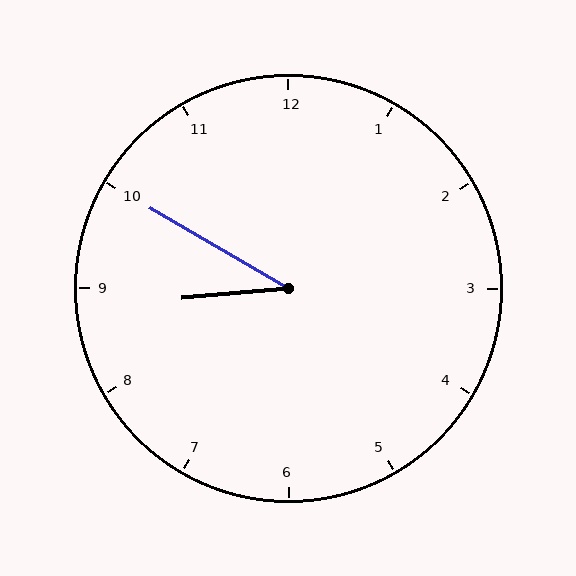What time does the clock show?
8:50.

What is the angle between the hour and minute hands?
Approximately 35 degrees.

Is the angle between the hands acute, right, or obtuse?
It is acute.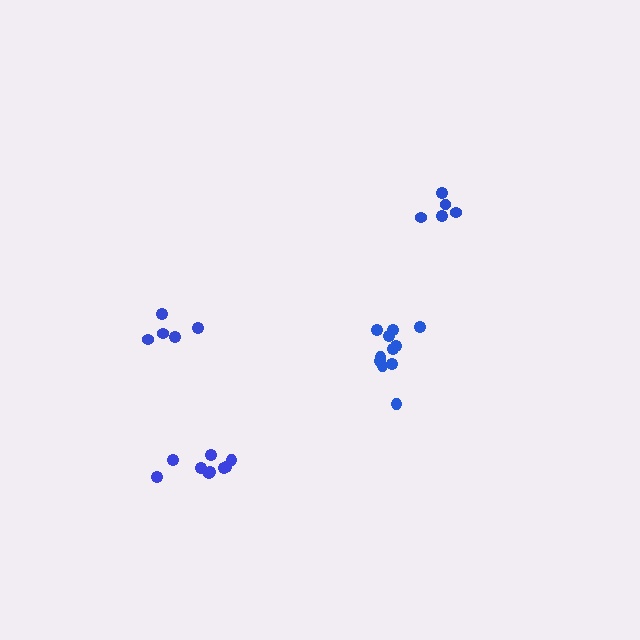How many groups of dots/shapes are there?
There are 4 groups.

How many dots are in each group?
Group 1: 5 dots, Group 2: 9 dots, Group 3: 11 dots, Group 4: 5 dots (30 total).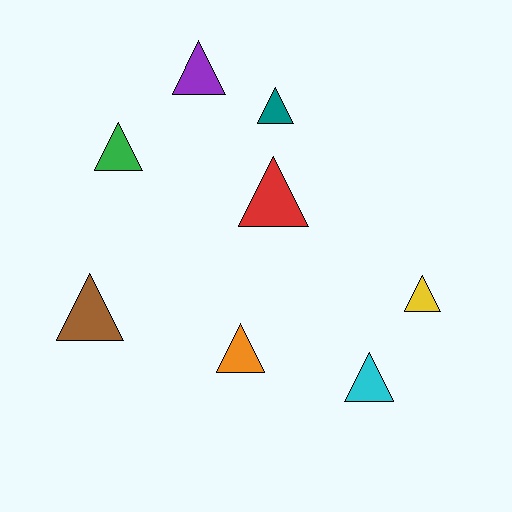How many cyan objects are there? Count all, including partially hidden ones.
There is 1 cyan object.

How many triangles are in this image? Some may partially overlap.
There are 8 triangles.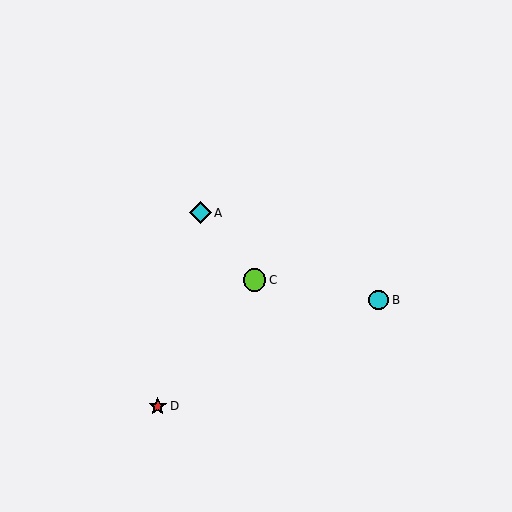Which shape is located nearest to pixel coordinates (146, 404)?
The red star (labeled D) at (158, 406) is nearest to that location.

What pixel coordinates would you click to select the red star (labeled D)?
Click at (158, 406) to select the red star D.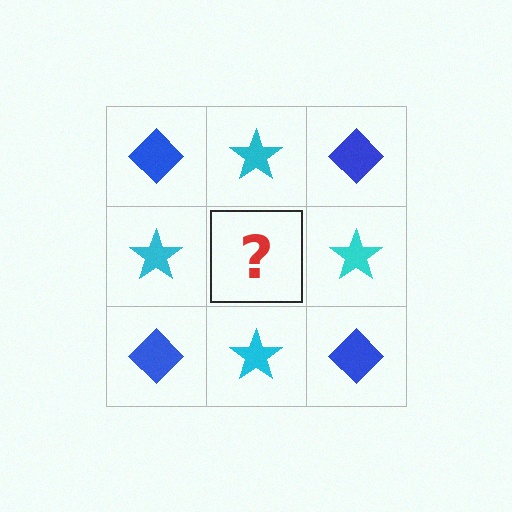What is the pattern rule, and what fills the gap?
The rule is that it alternates blue diamond and cyan star in a checkerboard pattern. The gap should be filled with a blue diamond.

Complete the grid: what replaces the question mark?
The question mark should be replaced with a blue diamond.